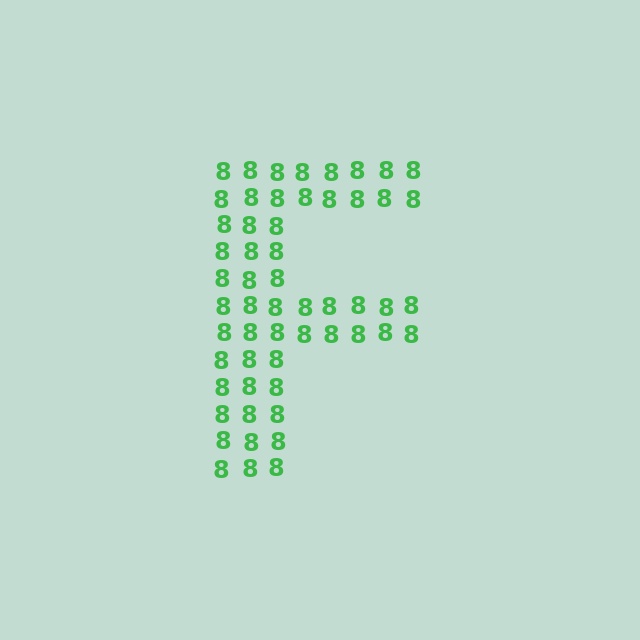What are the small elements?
The small elements are digit 8's.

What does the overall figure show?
The overall figure shows the letter F.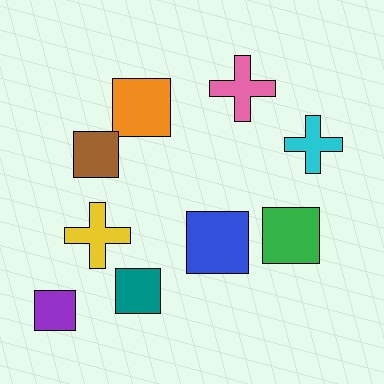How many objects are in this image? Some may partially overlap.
There are 9 objects.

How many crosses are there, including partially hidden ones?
There are 3 crosses.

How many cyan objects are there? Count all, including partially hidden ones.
There is 1 cyan object.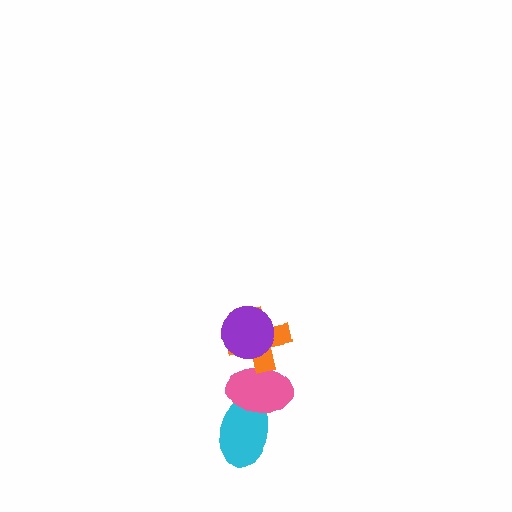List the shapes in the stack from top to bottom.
From top to bottom: the purple circle, the orange cross, the pink ellipse, the cyan ellipse.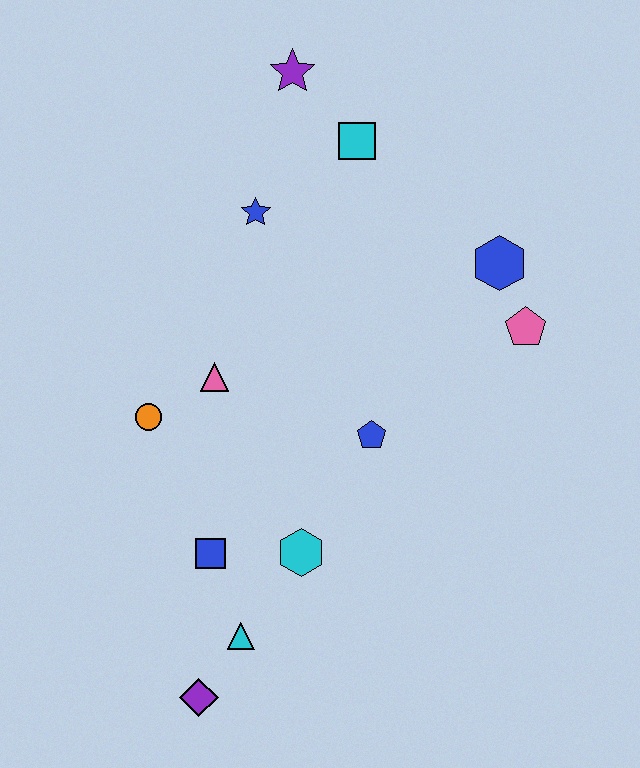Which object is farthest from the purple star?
The purple diamond is farthest from the purple star.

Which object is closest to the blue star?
The cyan square is closest to the blue star.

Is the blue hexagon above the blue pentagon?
Yes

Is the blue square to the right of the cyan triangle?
No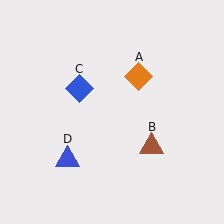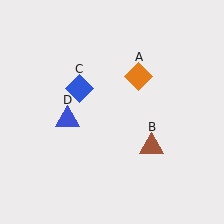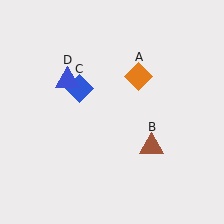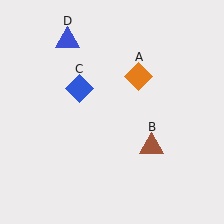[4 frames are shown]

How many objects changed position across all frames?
1 object changed position: blue triangle (object D).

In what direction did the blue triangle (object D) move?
The blue triangle (object D) moved up.